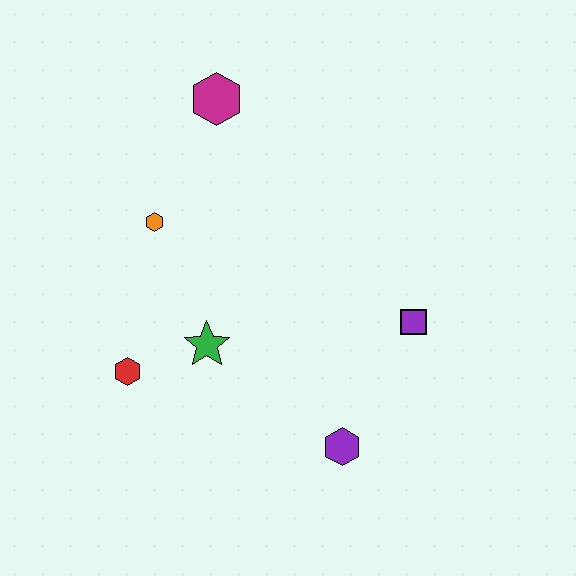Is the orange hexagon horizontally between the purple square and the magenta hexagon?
No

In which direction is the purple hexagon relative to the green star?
The purple hexagon is to the right of the green star.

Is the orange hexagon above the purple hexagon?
Yes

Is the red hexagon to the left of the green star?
Yes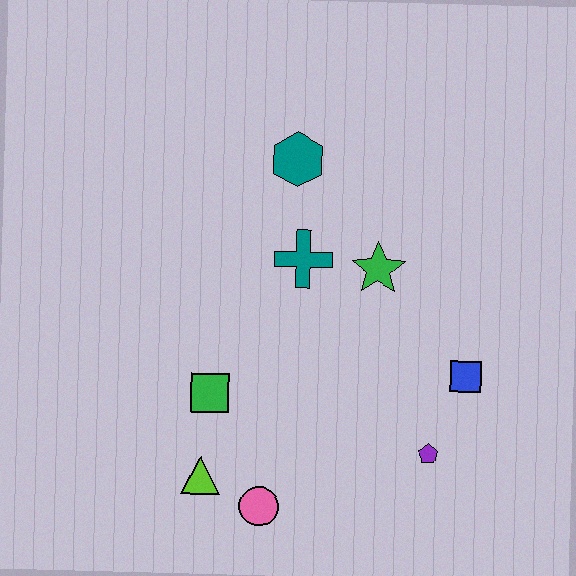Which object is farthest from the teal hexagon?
The pink circle is farthest from the teal hexagon.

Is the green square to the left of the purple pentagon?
Yes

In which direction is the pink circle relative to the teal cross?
The pink circle is below the teal cross.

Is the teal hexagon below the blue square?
No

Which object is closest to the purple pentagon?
The blue square is closest to the purple pentagon.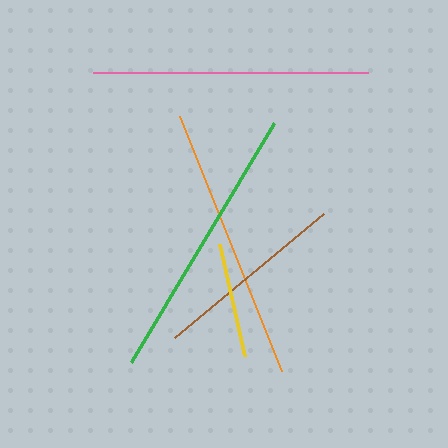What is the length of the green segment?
The green segment is approximately 278 pixels long.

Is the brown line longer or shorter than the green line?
The green line is longer than the brown line.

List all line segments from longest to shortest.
From longest to shortest: green, orange, pink, brown, yellow.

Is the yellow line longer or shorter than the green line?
The green line is longer than the yellow line.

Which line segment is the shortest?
The yellow line is the shortest at approximately 115 pixels.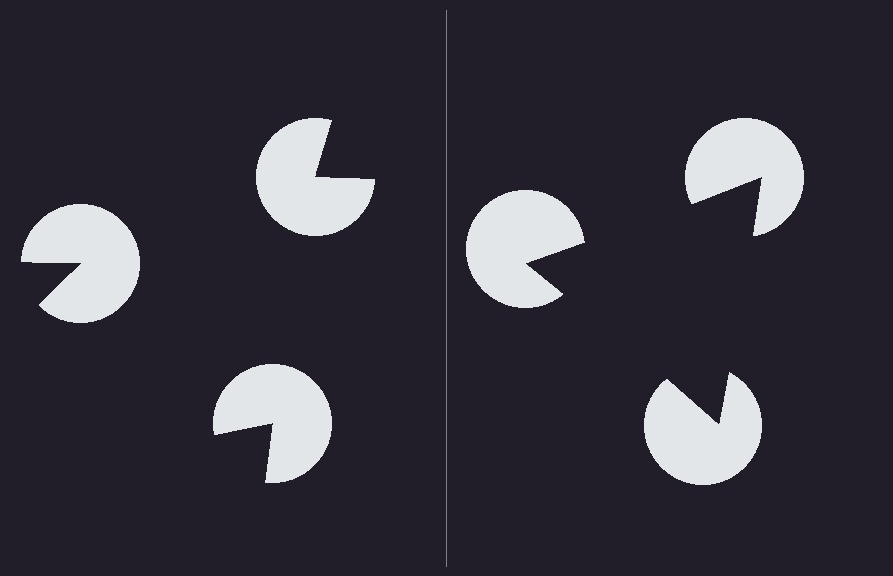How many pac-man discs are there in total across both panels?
6 — 3 on each side.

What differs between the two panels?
The pac-man discs are positioned identically on both sides; only the wedge orientations differ. On the right they align to a triangle; on the left they are misaligned.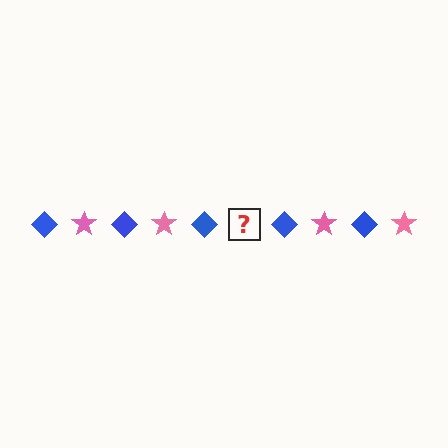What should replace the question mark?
The question mark should be replaced with a pink star.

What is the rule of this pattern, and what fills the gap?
The rule is that the pattern alternates between blue diamond and pink star. The gap should be filled with a pink star.